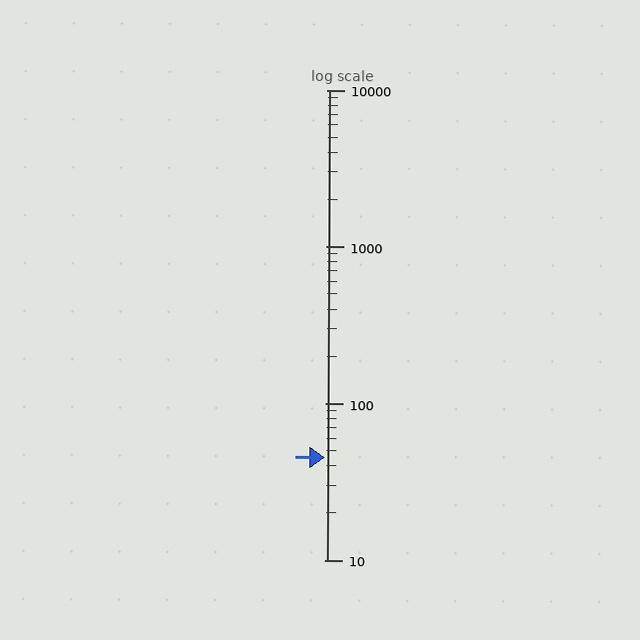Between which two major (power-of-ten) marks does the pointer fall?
The pointer is between 10 and 100.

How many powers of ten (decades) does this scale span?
The scale spans 3 decades, from 10 to 10000.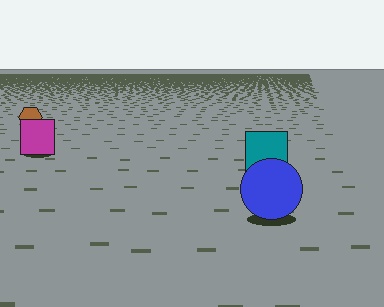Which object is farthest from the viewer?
The brown hexagon is farthest from the viewer. It appears smaller and the ground texture around it is denser.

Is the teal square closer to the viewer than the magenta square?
Yes. The teal square is closer — you can tell from the texture gradient: the ground texture is coarser near it.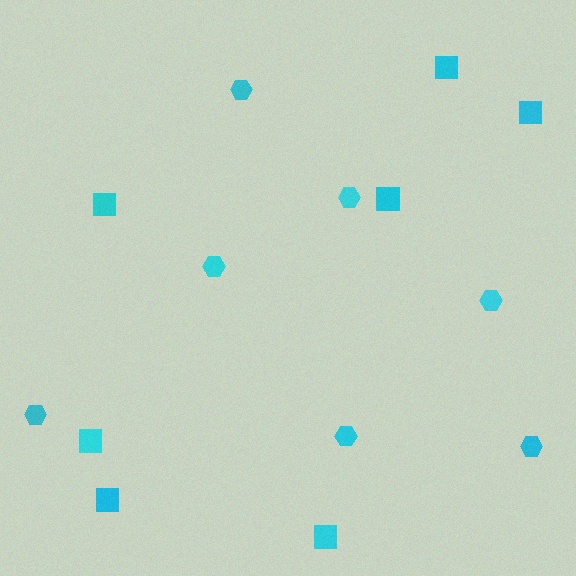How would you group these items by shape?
There are 2 groups: one group of hexagons (7) and one group of squares (7).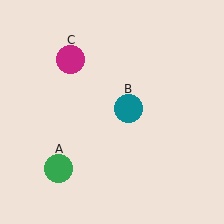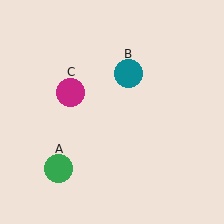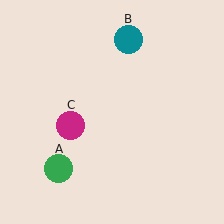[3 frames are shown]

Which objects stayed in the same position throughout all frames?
Green circle (object A) remained stationary.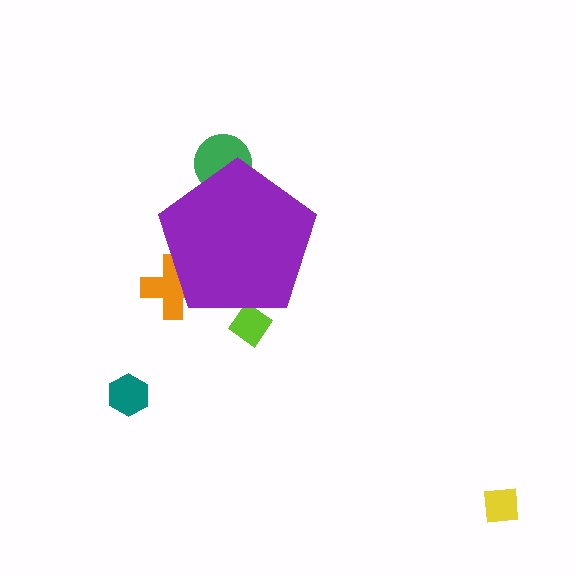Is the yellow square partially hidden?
No, the yellow square is fully visible.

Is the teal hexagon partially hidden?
No, the teal hexagon is fully visible.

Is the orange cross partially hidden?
Yes, the orange cross is partially hidden behind the purple pentagon.